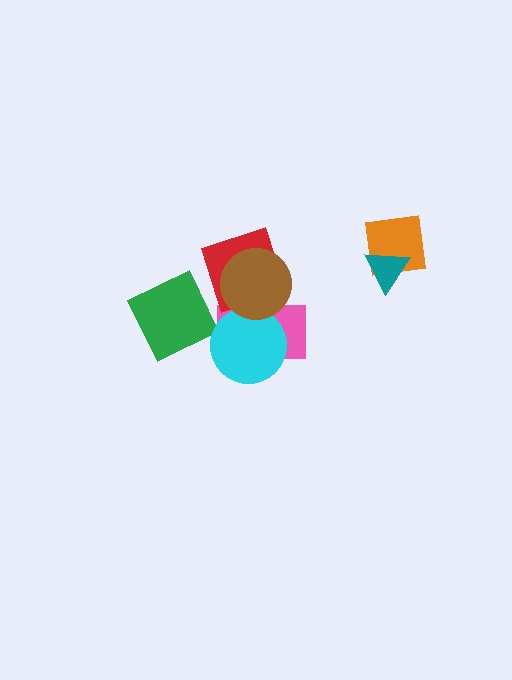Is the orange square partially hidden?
Yes, it is partially covered by another shape.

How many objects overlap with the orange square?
1 object overlaps with the orange square.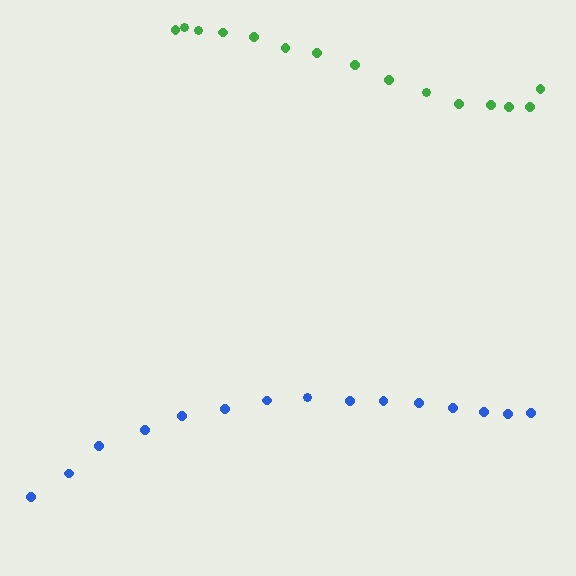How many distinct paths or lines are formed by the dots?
There are 2 distinct paths.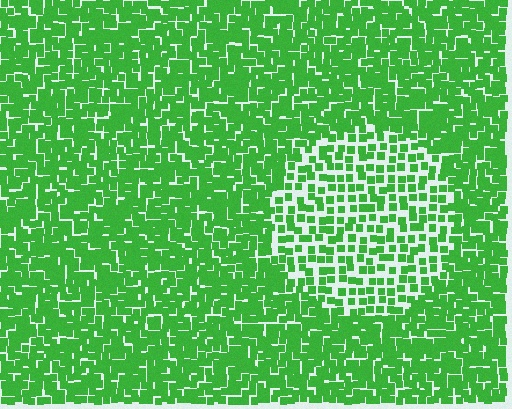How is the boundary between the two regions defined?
The boundary is defined by a change in element density (approximately 1.9x ratio). All elements are the same color, size, and shape.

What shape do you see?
I see a circle.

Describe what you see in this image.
The image contains small green elements arranged at two different densities. A circle-shaped region is visible where the elements are less densely packed than the surrounding area.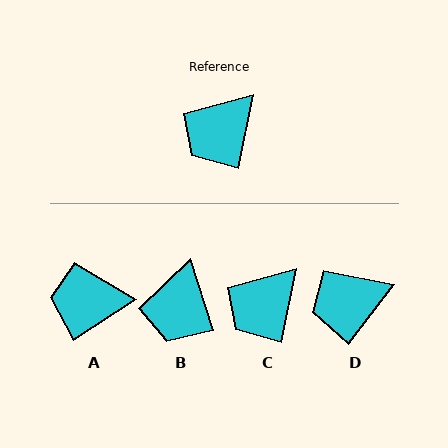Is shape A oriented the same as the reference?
No, it is off by about 46 degrees.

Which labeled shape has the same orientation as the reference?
C.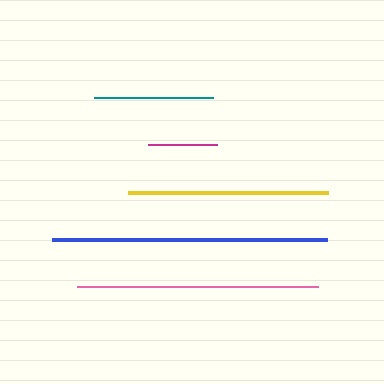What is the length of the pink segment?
The pink segment is approximately 240 pixels long.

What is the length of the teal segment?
The teal segment is approximately 119 pixels long.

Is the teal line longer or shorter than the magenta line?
The teal line is longer than the magenta line.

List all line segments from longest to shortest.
From longest to shortest: blue, pink, yellow, teal, magenta.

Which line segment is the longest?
The blue line is the longest at approximately 276 pixels.